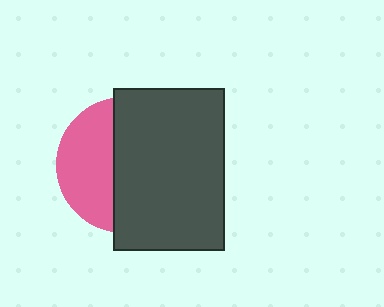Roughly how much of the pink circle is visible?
A small part of it is visible (roughly 40%).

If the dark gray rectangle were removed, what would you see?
You would see the complete pink circle.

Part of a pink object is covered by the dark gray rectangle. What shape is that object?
It is a circle.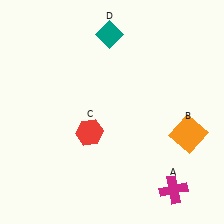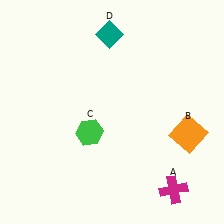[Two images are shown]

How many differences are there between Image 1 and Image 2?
There is 1 difference between the two images.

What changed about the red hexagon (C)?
In Image 1, C is red. In Image 2, it changed to green.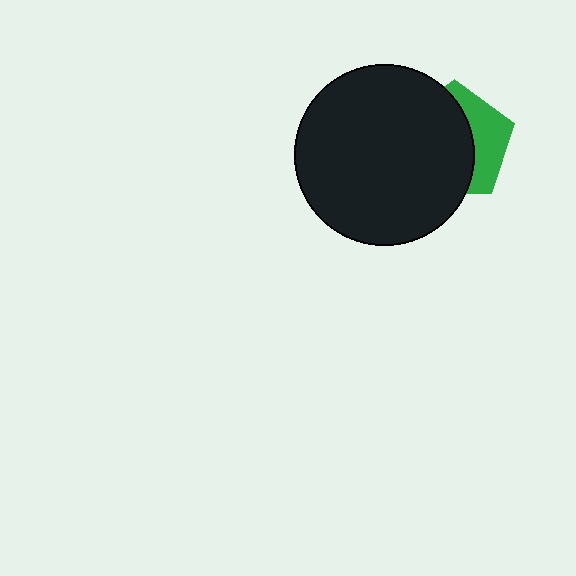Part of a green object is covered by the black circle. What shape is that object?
It is a pentagon.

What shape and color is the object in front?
The object in front is a black circle.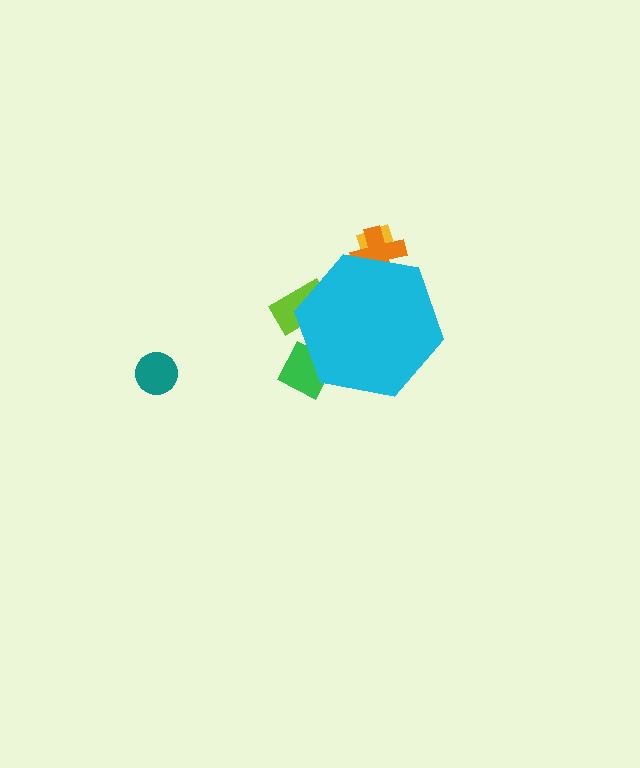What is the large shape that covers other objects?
A cyan hexagon.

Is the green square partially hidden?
Yes, the green square is partially hidden behind the cyan hexagon.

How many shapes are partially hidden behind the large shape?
4 shapes are partially hidden.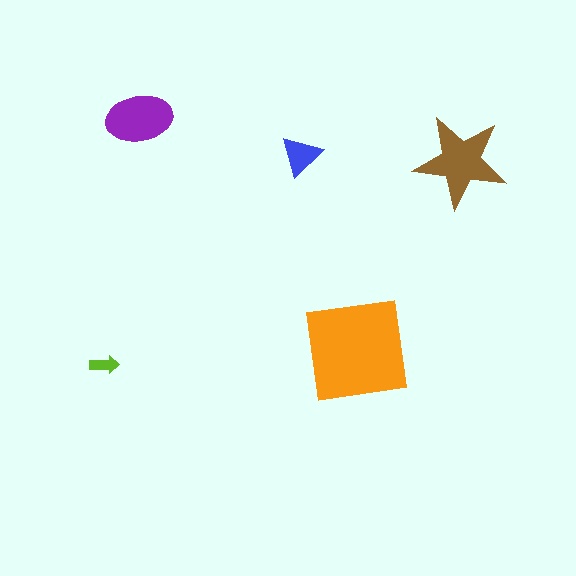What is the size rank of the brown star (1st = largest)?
2nd.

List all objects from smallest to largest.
The lime arrow, the blue triangle, the purple ellipse, the brown star, the orange square.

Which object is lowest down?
The lime arrow is bottommost.